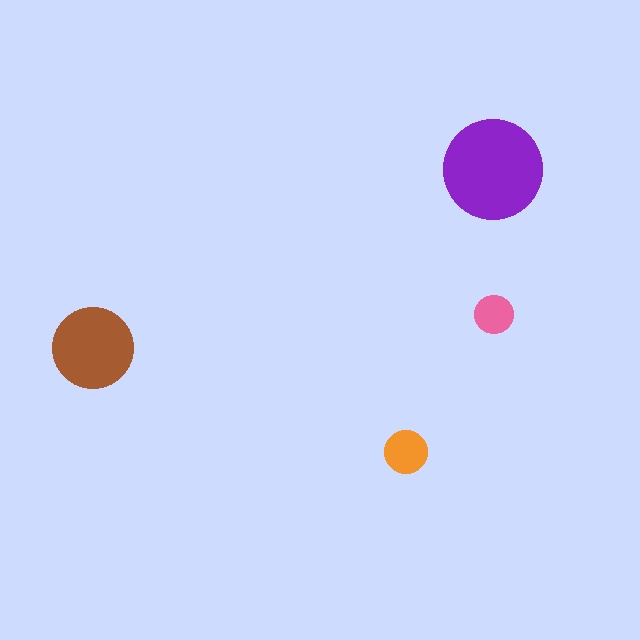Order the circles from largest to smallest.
the purple one, the brown one, the orange one, the pink one.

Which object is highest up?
The purple circle is topmost.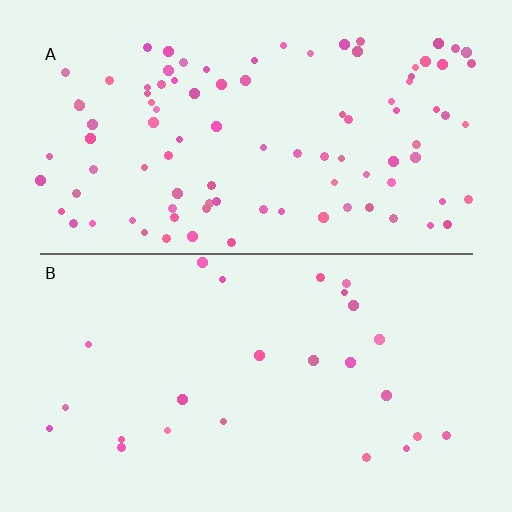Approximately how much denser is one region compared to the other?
Approximately 3.9× — region A over region B.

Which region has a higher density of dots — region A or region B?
A (the top).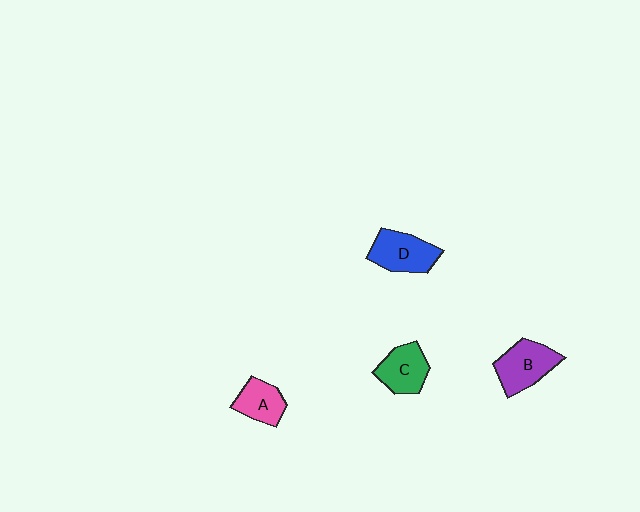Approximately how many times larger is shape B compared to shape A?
Approximately 1.4 times.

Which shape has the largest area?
Shape B (purple).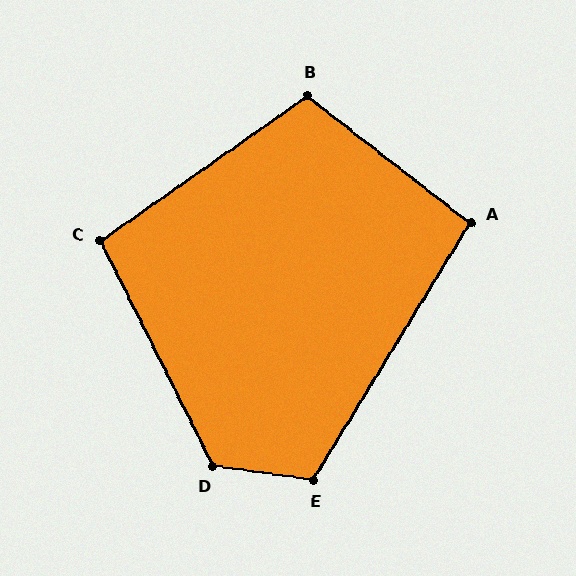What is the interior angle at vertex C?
Approximately 99 degrees (obtuse).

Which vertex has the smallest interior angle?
A, at approximately 97 degrees.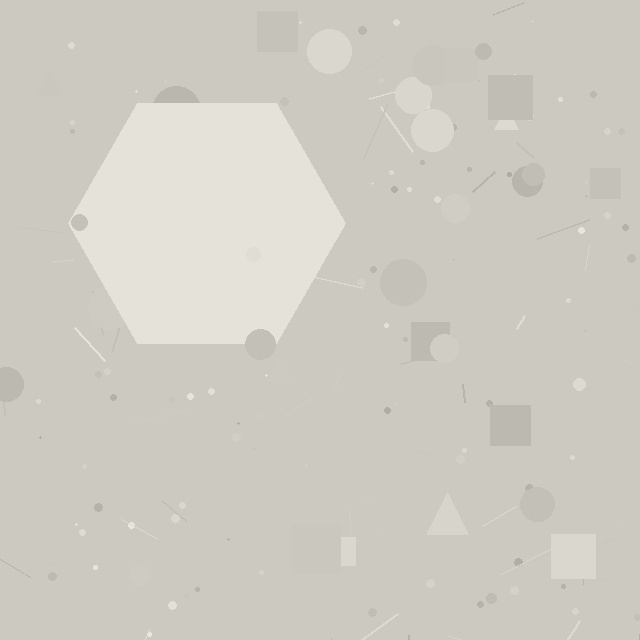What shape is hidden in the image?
A hexagon is hidden in the image.